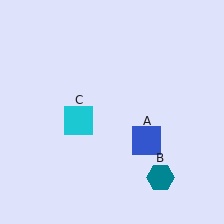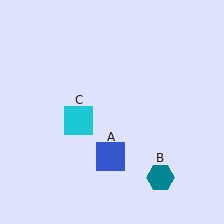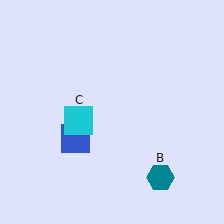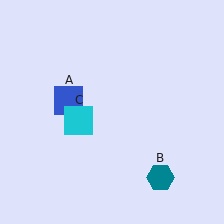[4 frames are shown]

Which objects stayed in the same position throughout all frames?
Teal hexagon (object B) and cyan square (object C) remained stationary.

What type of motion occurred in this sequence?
The blue square (object A) rotated clockwise around the center of the scene.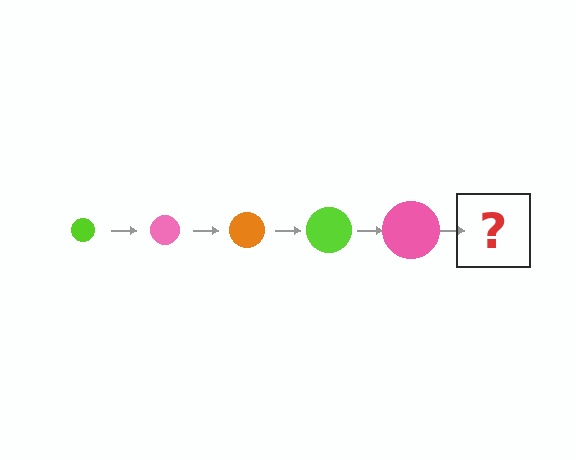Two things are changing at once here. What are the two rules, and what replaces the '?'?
The two rules are that the circle grows larger each step and the color cycles through lime, pink, and orange. The '?' should be an orange circle, larger than the previous one.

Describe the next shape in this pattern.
It should be an orange circle, larger than the previous one.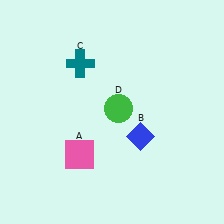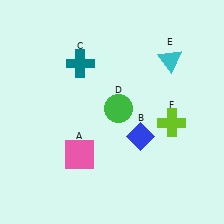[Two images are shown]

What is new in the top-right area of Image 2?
A cyan triangle (E) was added in the top-right area of Image 2.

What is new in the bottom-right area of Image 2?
A lime cross (F) was added in the bottom-right area of Image 2.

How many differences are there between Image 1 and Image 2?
There are 2 differences between the two images.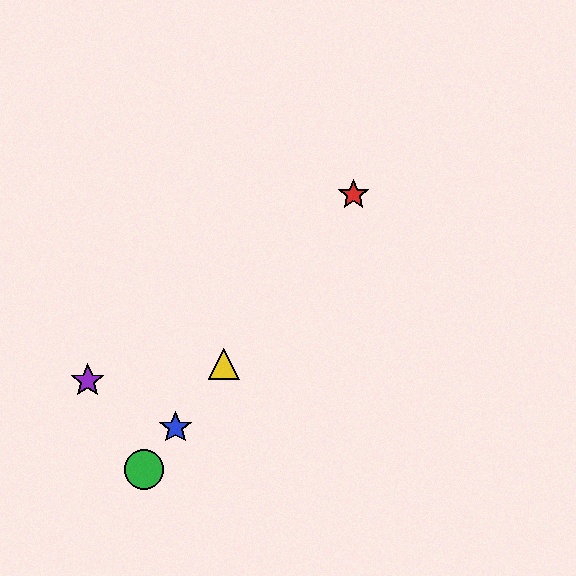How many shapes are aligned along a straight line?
4 shapes (the red star, the blue star, the green circle, the yellow triangle) are aligned along a straight line.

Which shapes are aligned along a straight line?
The red star, the blue star, the green circle, the yellow triangle are aligned along a straight line.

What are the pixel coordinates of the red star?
The red star is at (354, 195).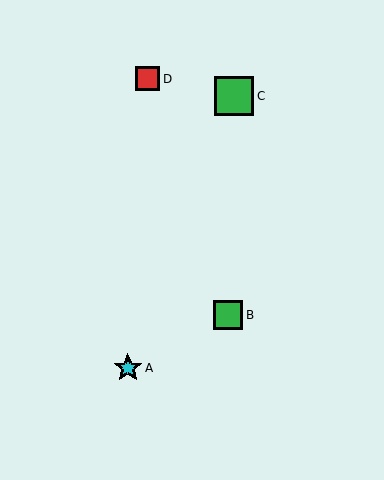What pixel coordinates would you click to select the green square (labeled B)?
Click at (228, 315) to select the green square B.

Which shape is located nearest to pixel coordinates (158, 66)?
The red square (labeled D) at (147, 79) is nearest to that location.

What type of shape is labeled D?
Shape D is a red square.